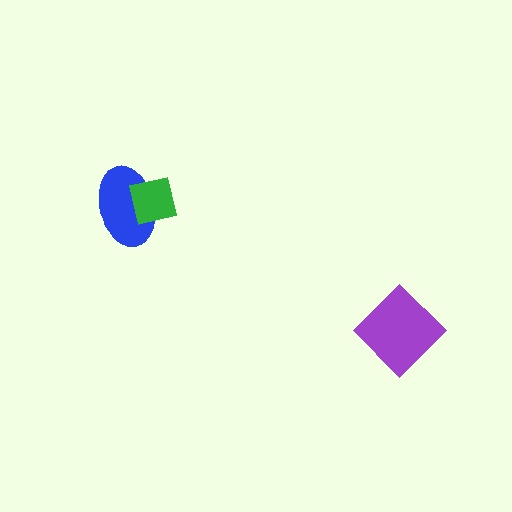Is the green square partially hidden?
No, no other shape covers it.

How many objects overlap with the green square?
1 object overlaps with the green square.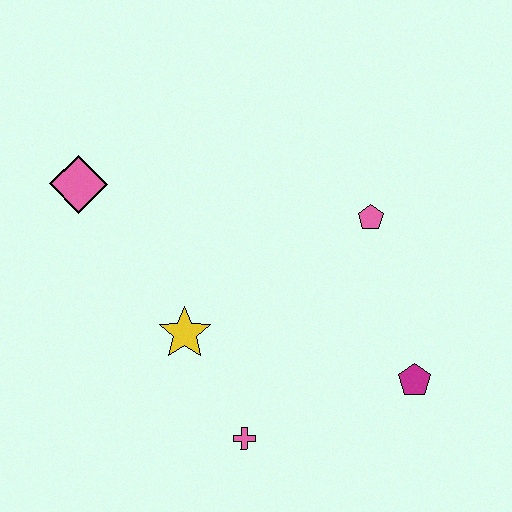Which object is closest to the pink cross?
The yellow star is closest to the pink cross.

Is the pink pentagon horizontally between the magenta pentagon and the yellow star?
Yes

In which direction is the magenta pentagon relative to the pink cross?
The magenta pentagon is to the right of the pink cross.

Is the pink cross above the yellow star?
No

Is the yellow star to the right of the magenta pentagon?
No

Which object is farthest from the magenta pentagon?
The pink diamond is farthest from the magenta pentagon.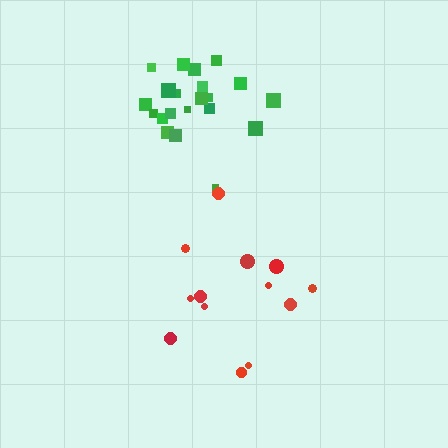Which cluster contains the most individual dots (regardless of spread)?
Green (21).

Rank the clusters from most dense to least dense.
green, red.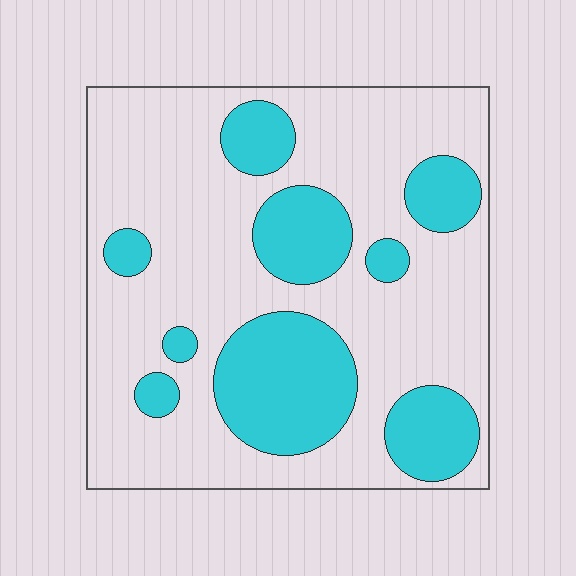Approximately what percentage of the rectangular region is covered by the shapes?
Approximately 30%.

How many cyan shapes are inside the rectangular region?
9.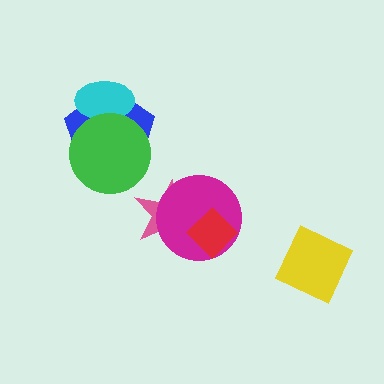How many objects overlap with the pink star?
2 objects overlap with the pink star.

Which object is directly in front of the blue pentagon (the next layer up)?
The cyan ellipse is directly in front of the blue pentagon.